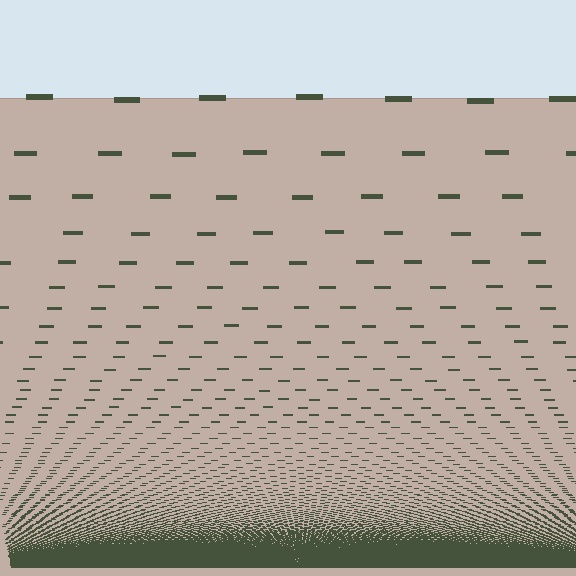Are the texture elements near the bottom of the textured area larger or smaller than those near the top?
Smaller. The gradient is inverted — elements near the bottom are smaller and denser.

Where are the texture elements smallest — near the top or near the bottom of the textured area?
Near the bottom.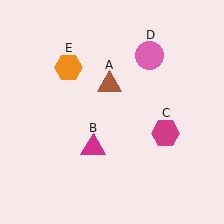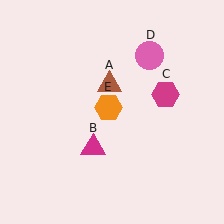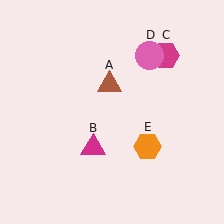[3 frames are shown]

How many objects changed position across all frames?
2 objects changed position: magenta hexagon (object C), orange hexagon (object E).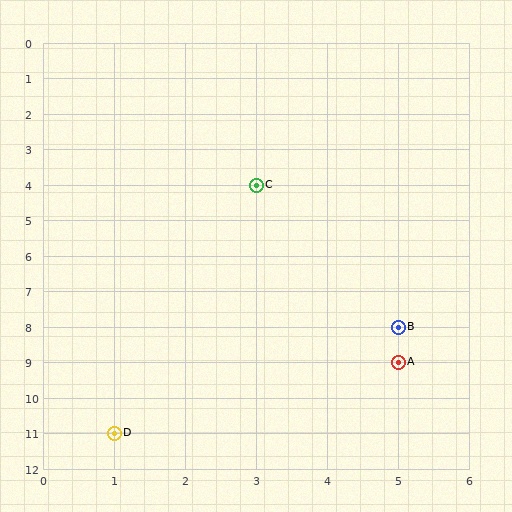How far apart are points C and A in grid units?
Points C and A are 2 columns and 5 rows apart (about 5.4 grid units diagonally).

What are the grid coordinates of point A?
Point A is at grid coordinates (5, 9).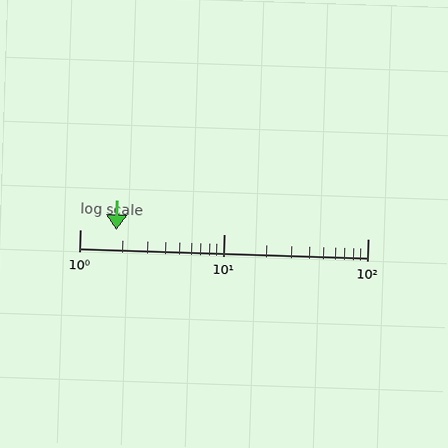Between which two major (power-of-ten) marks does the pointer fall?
The pointer is between 1 and 10.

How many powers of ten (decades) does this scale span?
The scale spans 2 decades, from 1 to 100.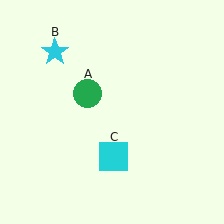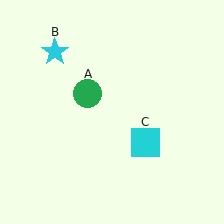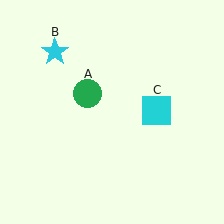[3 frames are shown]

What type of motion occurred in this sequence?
The cyan square (object C) rotated counterclockwise around the center of the scene.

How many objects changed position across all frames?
1 object changed position: cyan square (object C).